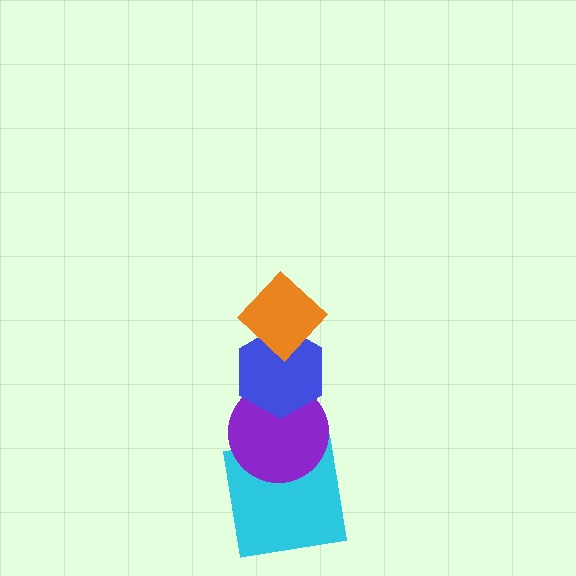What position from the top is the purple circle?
The purple circle is 3rd from the top.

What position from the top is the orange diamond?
The orange diamond is 1st from the top.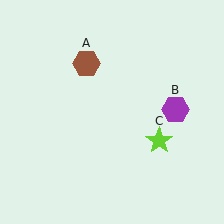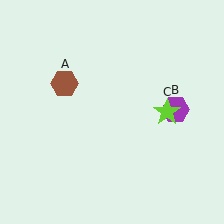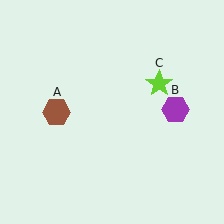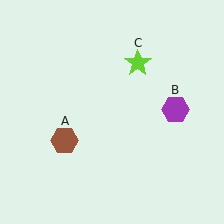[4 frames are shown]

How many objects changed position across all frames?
2 objects changed position: brown hexagon (object A), lime star (object C).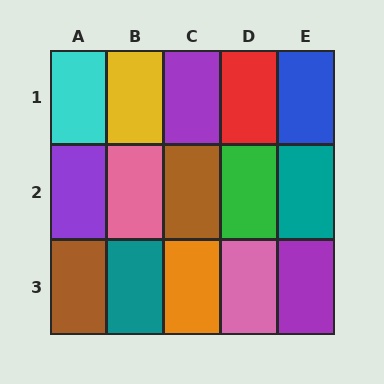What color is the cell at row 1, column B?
Yellow.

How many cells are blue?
1 cell is blue.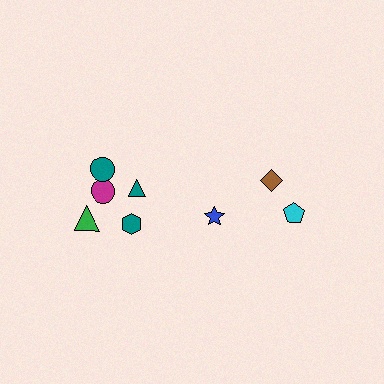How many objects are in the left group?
There are 5 objects.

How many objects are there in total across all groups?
There are 8 objects.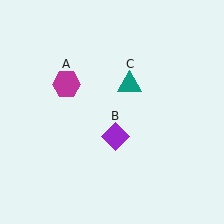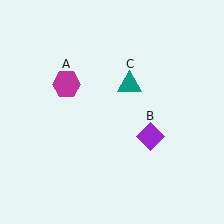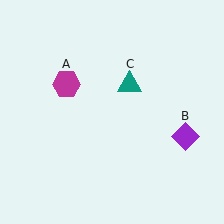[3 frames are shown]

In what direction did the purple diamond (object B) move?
The purple diamond (object B) moved right.